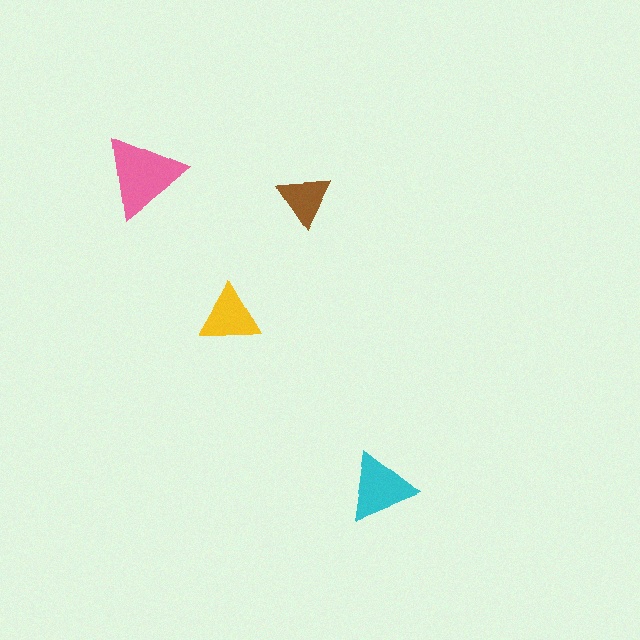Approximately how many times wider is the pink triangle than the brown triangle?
About 1.5 times wider.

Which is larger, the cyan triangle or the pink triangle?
The pink one.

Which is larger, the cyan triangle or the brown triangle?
The cyan one.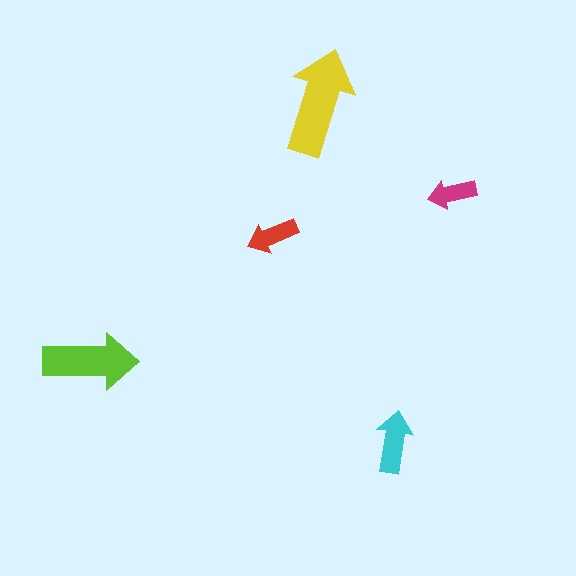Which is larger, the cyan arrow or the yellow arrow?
The yellow one.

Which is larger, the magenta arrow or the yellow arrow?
The yellow one.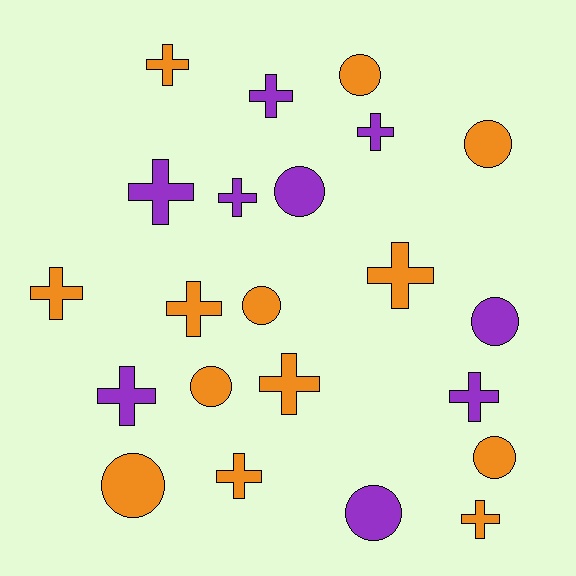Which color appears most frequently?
Orange, with 13 objects.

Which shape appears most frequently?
Cross, with 13 objects.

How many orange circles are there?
There are 6 orange circles.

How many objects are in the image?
There are 22 objects.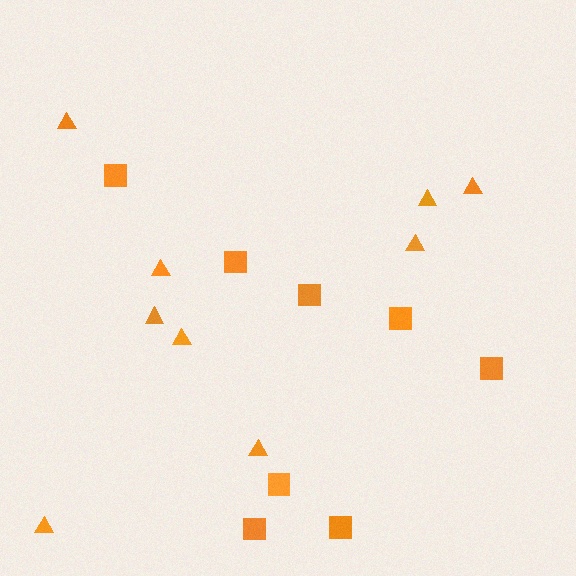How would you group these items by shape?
There are 2 groups: one group of triangles (9) and one group of squares (8).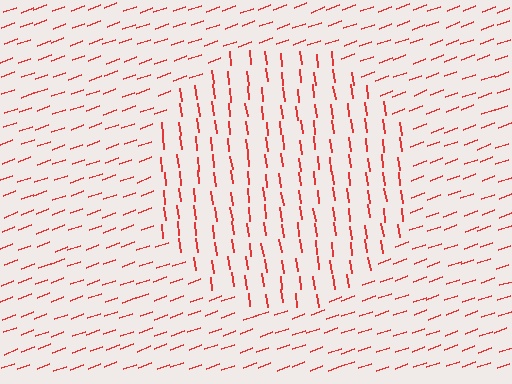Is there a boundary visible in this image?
Yes, there is a texture boundary formed by a change in line orientation.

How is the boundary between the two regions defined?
The boundary is defined purely by a change in line orientation (approximately 77 degrees difference). All lines are the same color and thickness.